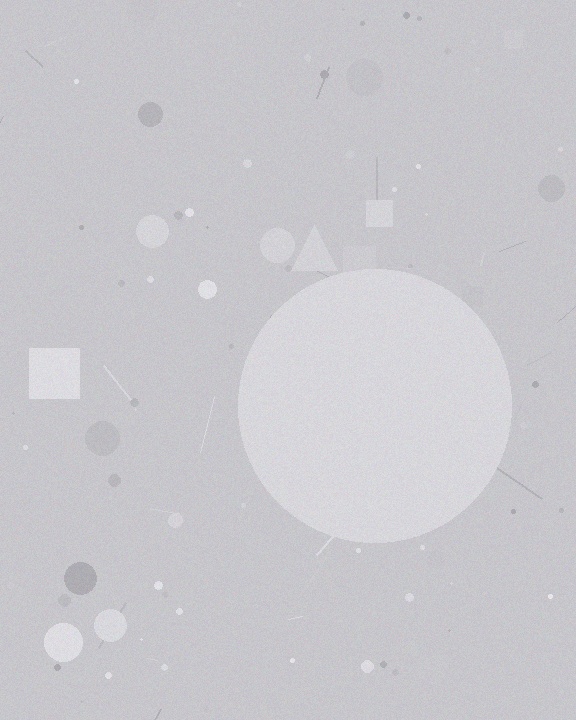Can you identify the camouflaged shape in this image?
The camouflaged shape is a circle.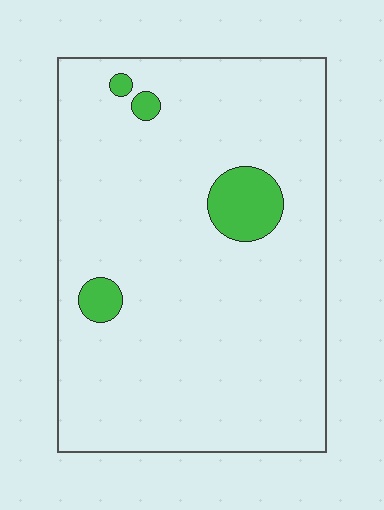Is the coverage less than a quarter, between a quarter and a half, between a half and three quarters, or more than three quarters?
Less than a quarter.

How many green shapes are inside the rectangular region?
4.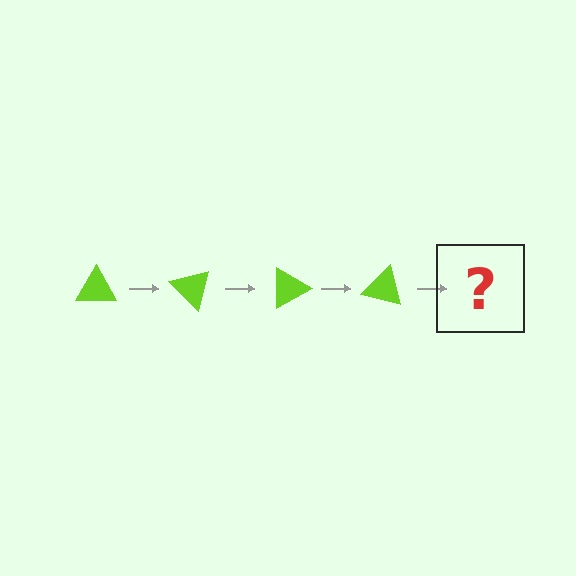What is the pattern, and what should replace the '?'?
The pattern is that the triangle rotates 45 degrees each step. The '?' should be a lime triangle rotated 180 degrees.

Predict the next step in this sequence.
The next step is a lime triangle rotated 180 degrees.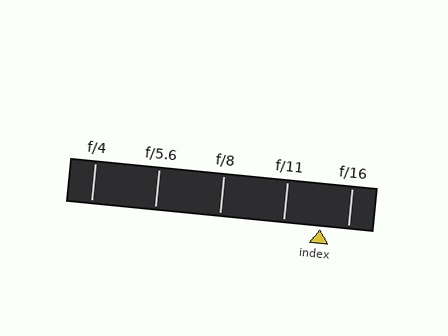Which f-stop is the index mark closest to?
The index mark is closest to f/16.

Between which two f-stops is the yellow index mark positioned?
The index mark is between f/11 and f/16.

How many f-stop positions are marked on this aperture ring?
There are 5 f-stop positions marked.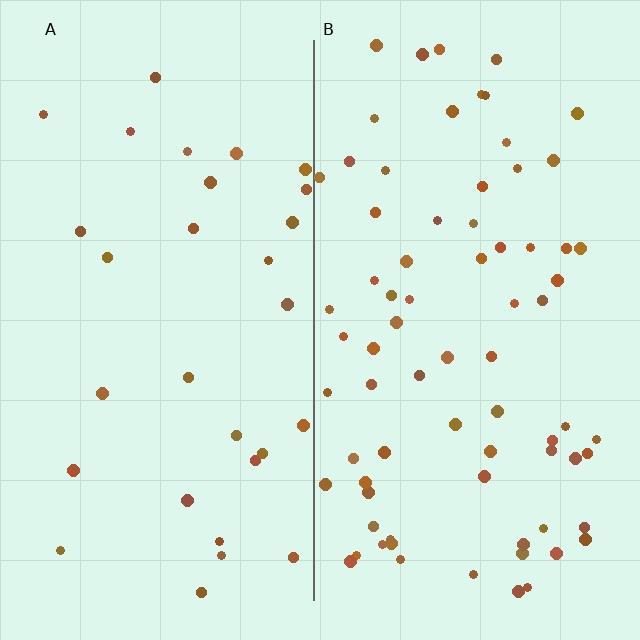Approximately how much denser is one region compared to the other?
Approximately 2.5× — region B over region A.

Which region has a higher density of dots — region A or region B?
B (the right).